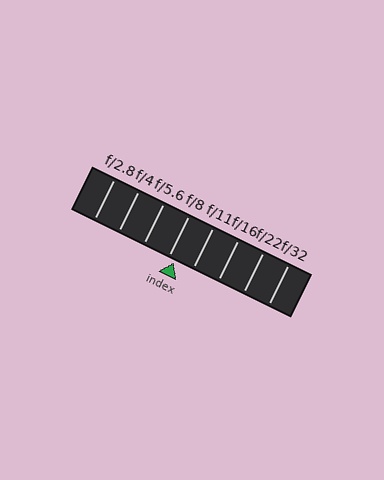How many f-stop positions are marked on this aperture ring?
There are 8 f-stop positions marked.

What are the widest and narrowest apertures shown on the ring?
The widest aperture shown is f/2.8 and the narrowest is f/32.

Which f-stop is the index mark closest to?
The index mark is closest to f/8.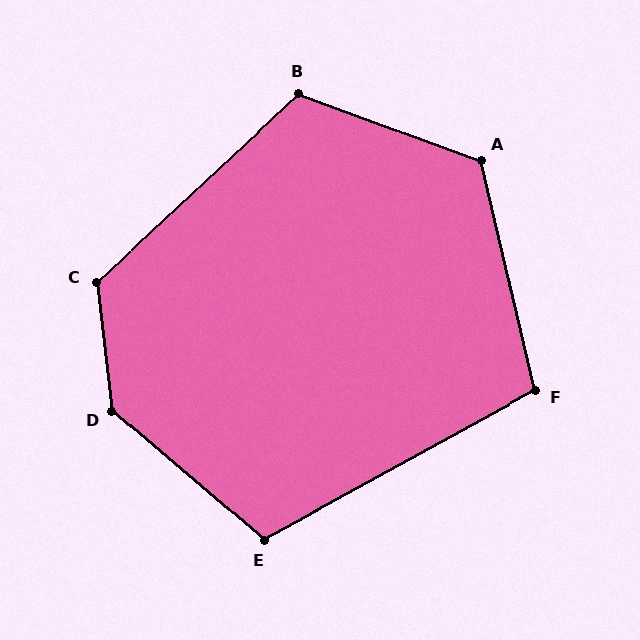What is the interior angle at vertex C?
Approximately 126 degrees (obtuse).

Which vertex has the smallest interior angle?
F, at approximately 105 degrees.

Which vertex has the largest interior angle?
D, at approximately 137 degrees.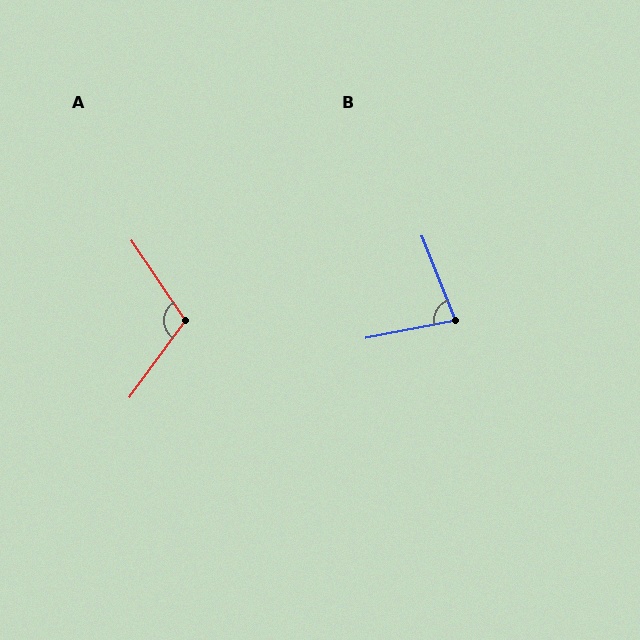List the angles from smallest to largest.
B (79°), A (110°).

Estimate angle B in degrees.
Approximately 79 degrees.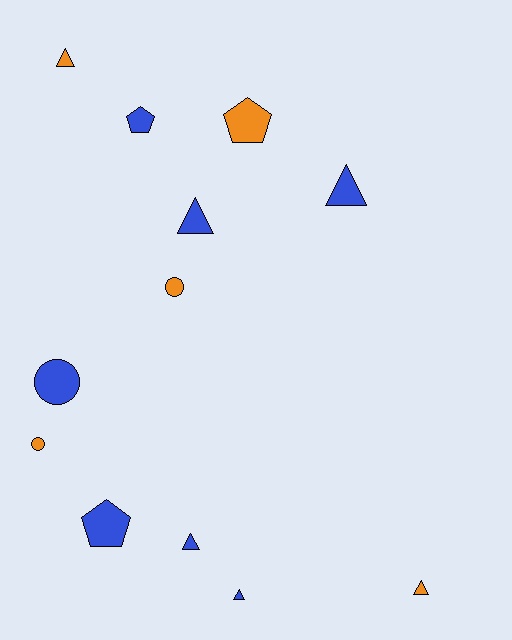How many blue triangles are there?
There are 4 blue triangles.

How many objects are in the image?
There are 12 objects.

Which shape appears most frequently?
Triangle, with 6 objects.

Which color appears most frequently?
Blue, with 7 objects.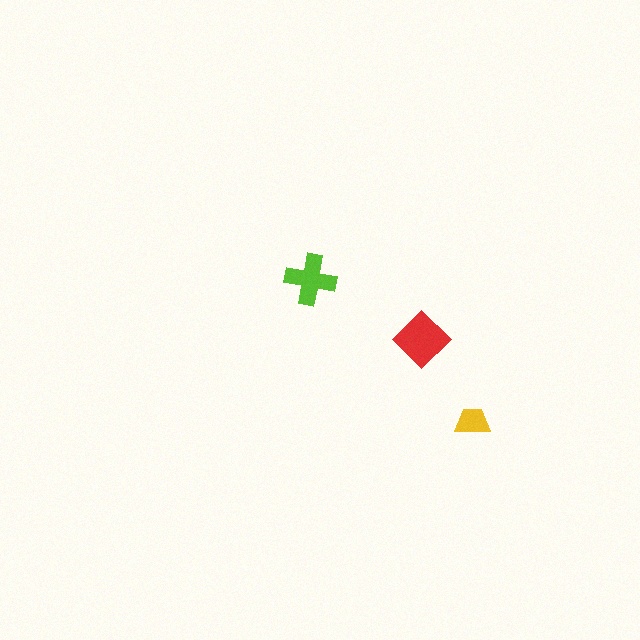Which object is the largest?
The red diamond.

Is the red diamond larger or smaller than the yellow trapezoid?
Larger.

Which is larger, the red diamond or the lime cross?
The red diamond.